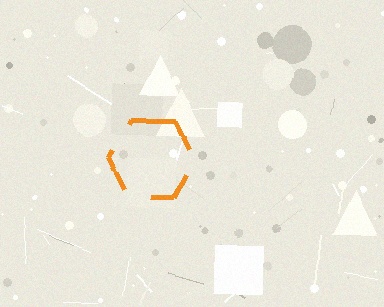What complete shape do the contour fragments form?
The contour fragments form a hexagon.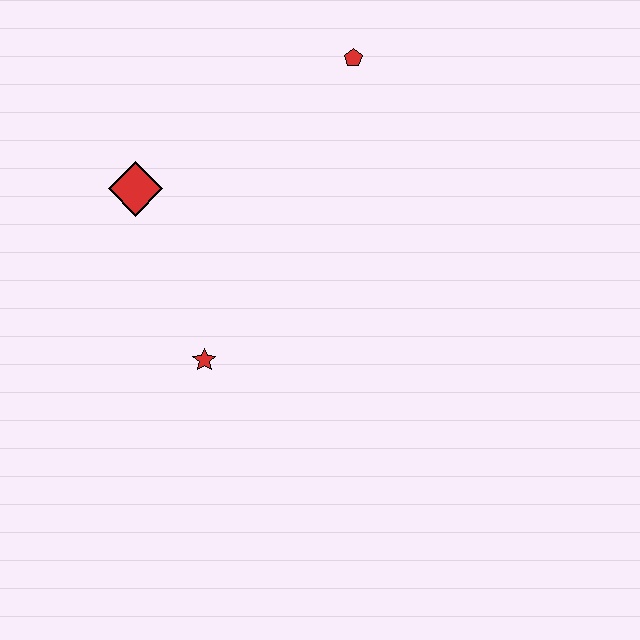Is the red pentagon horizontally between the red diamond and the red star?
No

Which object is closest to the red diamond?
The red star is closest to the red diamond.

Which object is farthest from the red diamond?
The red pentagon is farthest from the red diamond.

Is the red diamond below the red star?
No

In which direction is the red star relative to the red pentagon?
The red star is below the red pentagon.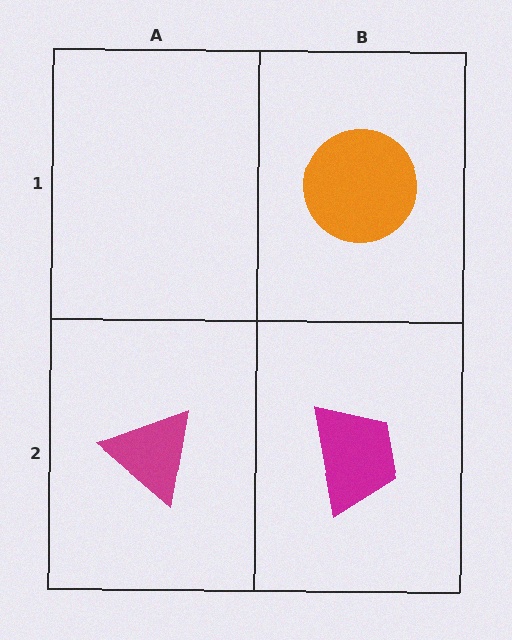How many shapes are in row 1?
1 shape.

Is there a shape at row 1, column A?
No, that cell is empty.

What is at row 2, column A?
A magenta triangle.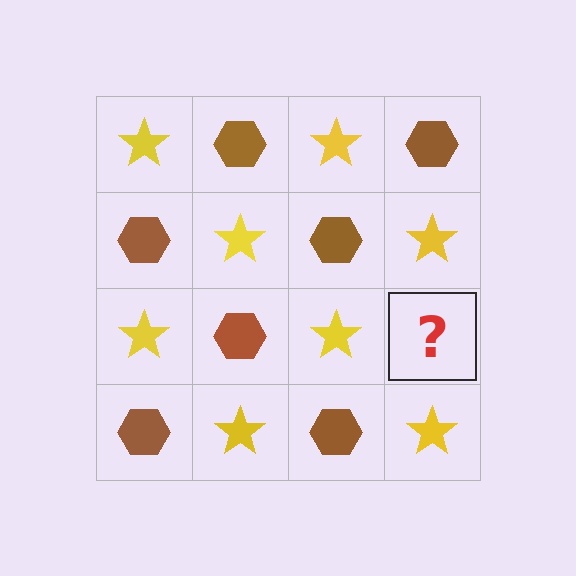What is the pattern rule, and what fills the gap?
The rule is that it alternates yellow star and brown hexagon in a checkerboard pattern. The gap should be filled with a brown hexagon.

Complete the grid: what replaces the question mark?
The question mark should be replaced with a brown hexagon.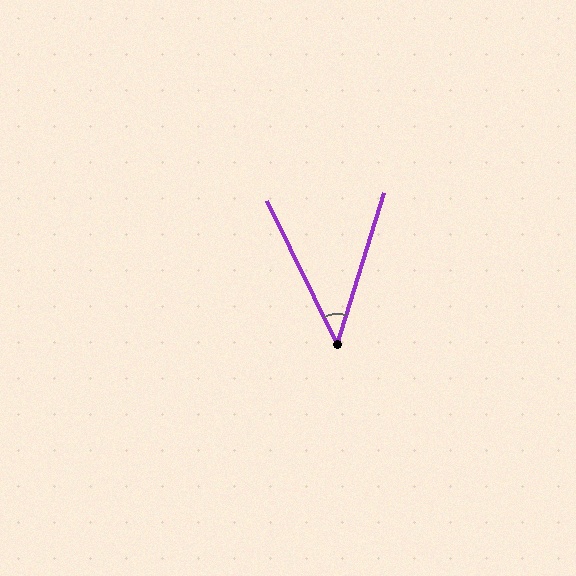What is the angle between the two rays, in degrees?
Approximately 43 degrees.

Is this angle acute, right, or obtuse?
It is acute.